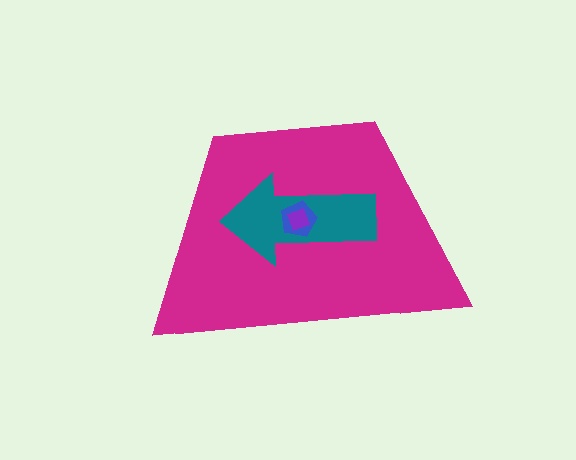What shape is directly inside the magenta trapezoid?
The teal arrow.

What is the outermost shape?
The magenta trapezoid.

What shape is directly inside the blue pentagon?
The purple diamond.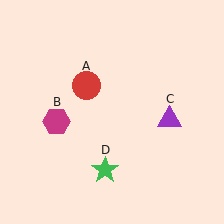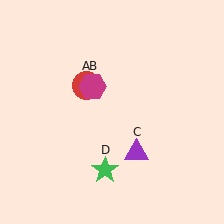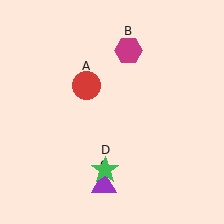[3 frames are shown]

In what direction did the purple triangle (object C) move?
The purple triangle (object C) moved down and to the left.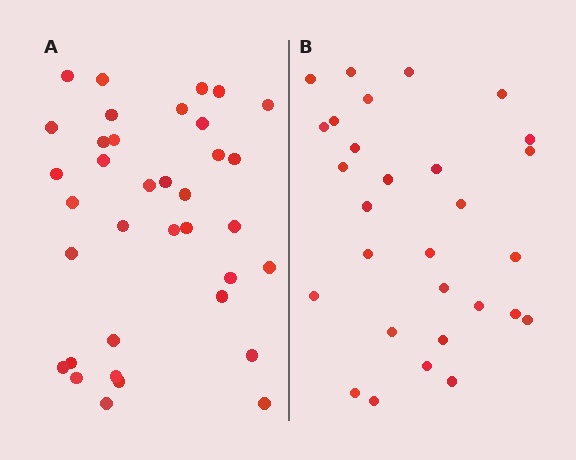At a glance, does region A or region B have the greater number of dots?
Region A (the left region) has more dots.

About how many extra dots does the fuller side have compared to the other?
Region A has roughly 8 or so more dots than region B.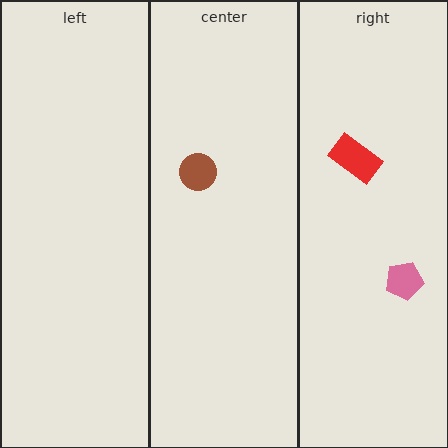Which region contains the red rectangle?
The right region.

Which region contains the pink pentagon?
The right region.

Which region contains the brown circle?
The center region.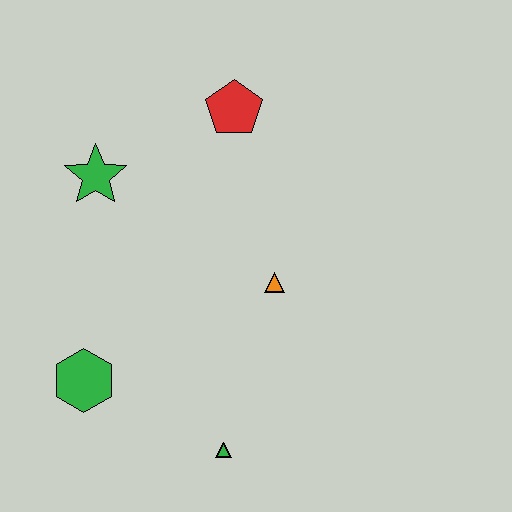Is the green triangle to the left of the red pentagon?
Yes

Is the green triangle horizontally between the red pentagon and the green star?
Yes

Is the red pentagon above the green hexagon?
Yes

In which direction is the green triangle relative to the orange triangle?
The green triangle is below the orange triangle.